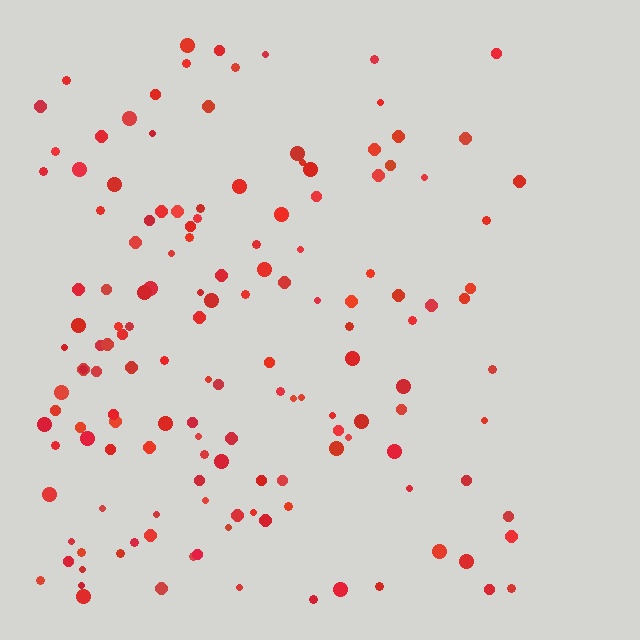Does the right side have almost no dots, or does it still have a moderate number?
Still a moderate number, just noticeably fewer than the left.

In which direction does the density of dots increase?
From right to left, with the left side densest.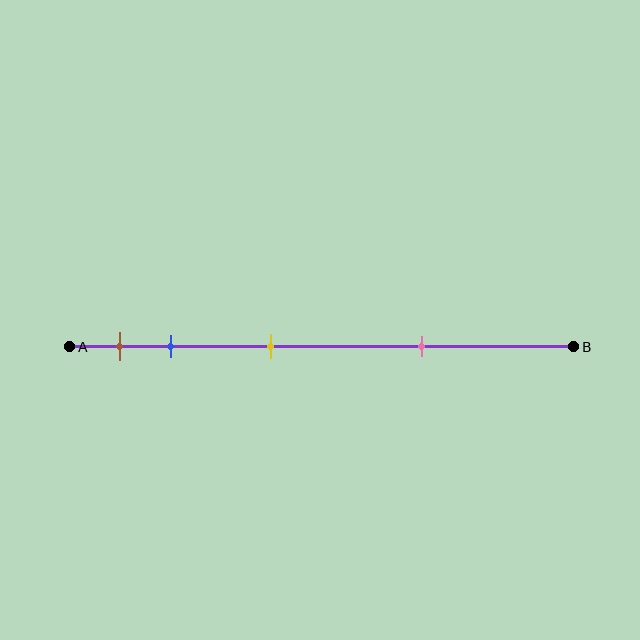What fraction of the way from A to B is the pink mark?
The pink mark is approximately 70% (0.7) of the way from A to B.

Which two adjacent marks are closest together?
The brown and blue marks are the closest adjacent pair.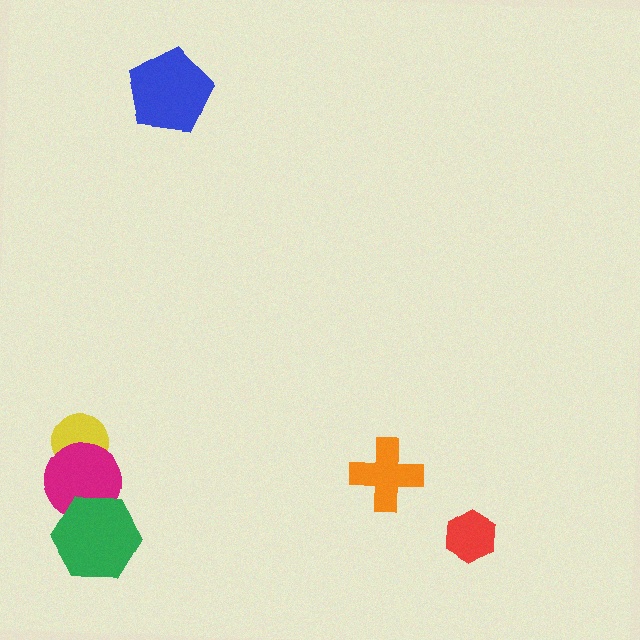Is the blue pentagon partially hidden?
No, no other shape covers it.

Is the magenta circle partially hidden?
Yes, it is partially covered by another shape.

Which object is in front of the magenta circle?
The green hexagon is in front of the magenta circle.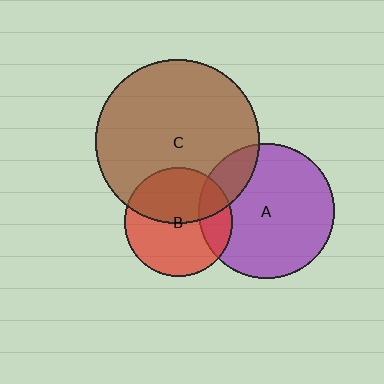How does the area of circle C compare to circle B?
Approximately 2.3 times.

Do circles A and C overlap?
Yes.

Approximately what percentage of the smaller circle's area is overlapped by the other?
Approximately 20%.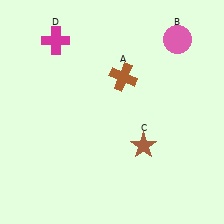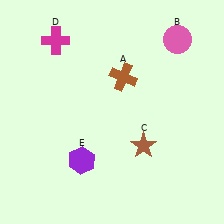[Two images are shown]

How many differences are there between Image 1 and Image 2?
There is 1 difference between the two images.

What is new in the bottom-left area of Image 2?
A purple hexagon (E) was added in the bottom-left area of Image 2.